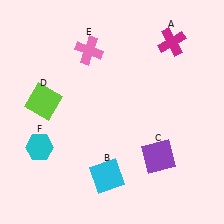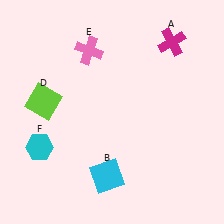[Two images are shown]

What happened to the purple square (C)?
The purple square (C) was removed in Image 2. It was in the bottom-right area of Image 1.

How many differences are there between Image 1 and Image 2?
There is 1 difference between the two images.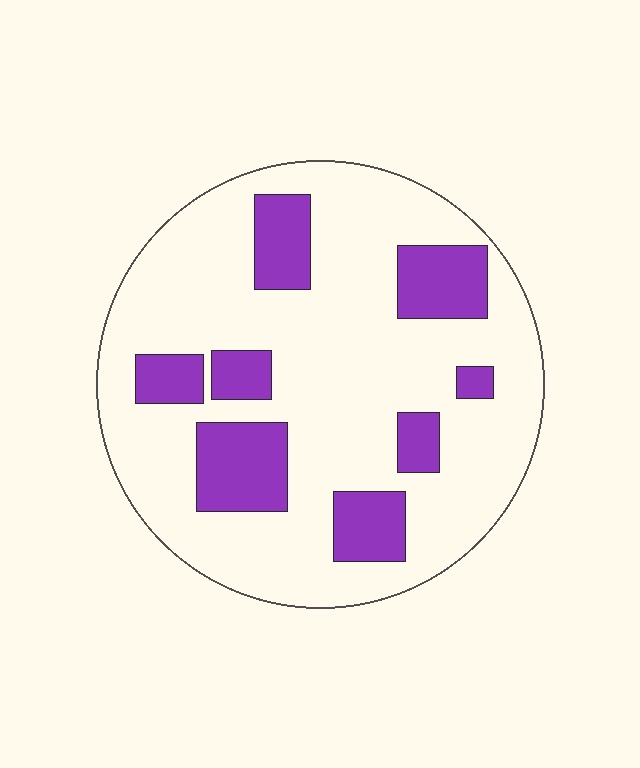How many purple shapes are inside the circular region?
8.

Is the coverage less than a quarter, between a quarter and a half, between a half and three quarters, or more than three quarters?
Less than a quarter.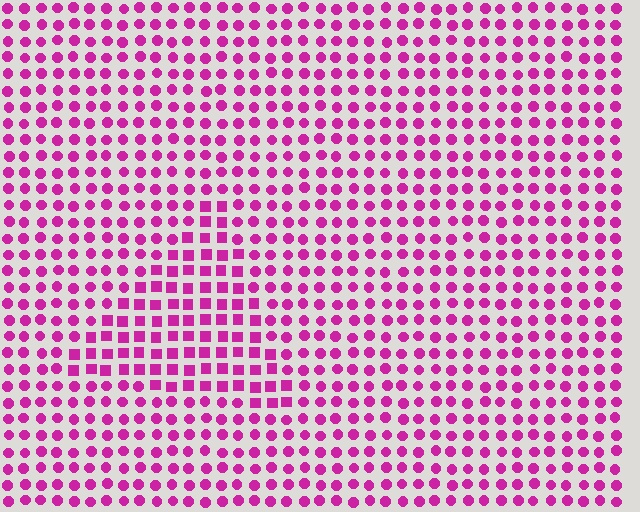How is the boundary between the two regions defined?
The boundary is defined by a change in element shape: squares inside vs. circles outside. All elements share the same color and spacing.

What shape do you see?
I see a triangle.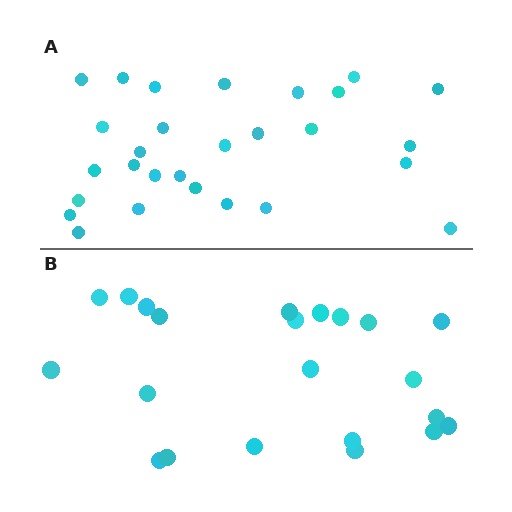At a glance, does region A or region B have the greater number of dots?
Region A (the top region) has more dots.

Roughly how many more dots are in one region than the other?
Region A has about 6 more dots than region B.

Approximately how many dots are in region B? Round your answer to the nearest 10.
About 20 dots. (The exact count is 22, which rounds to 20.)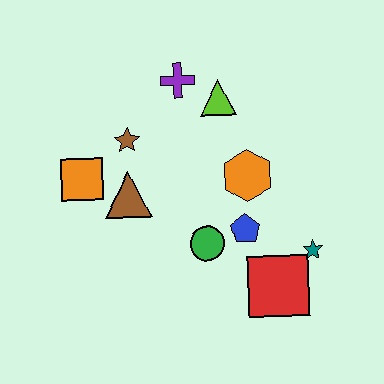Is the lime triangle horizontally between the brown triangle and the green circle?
No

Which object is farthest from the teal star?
The orange square is farthest from the teal star.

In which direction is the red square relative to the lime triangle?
The red square is below the lime triangle.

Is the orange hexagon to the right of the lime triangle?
Yes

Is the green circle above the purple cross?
No